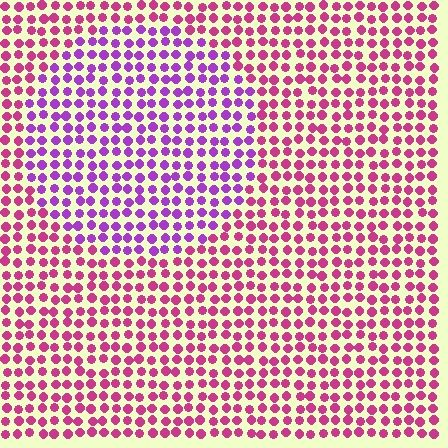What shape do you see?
I see a circle.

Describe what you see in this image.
The image is filled with small magenta elements in a uniform arrangement. A circle-shaped region is visible where the elements are tinted to a slightly different hue, forming a subtle color boundary.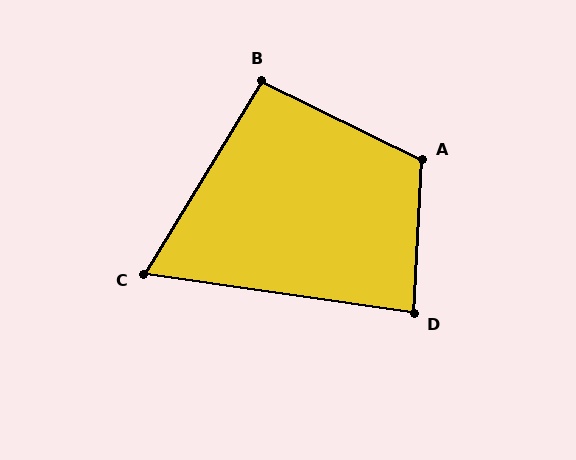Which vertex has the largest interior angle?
A, at approximately 113 degrees.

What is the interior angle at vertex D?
Approximately 85 degrees (acute).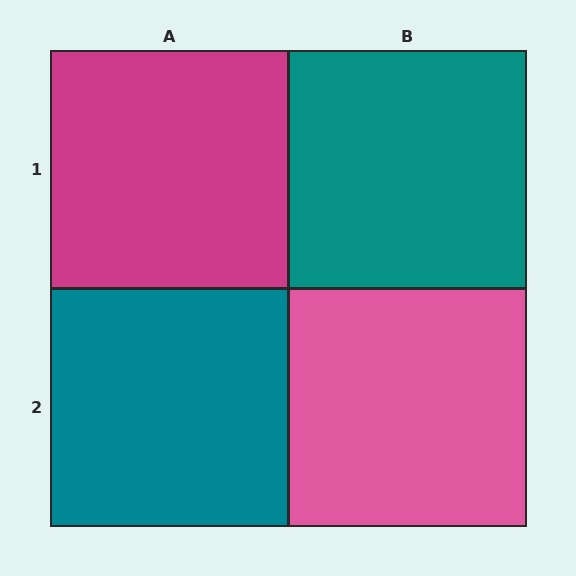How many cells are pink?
1 cell is pink.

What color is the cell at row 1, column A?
Magenta.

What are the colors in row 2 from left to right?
Teal, pink.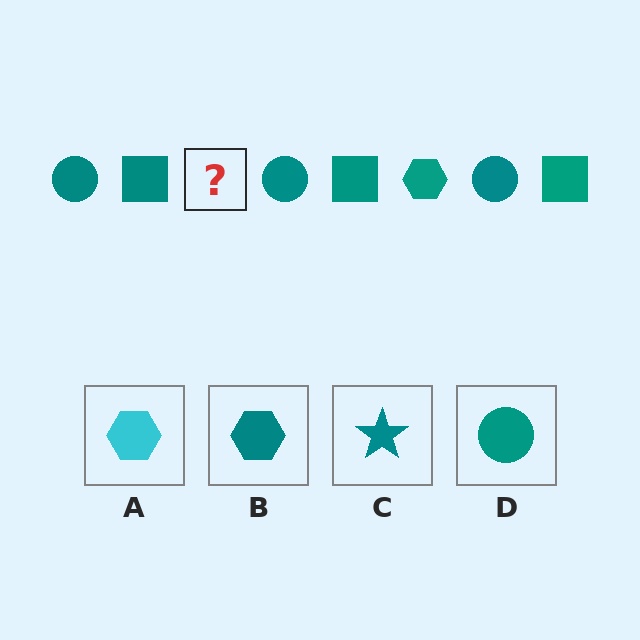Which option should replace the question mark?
Option B.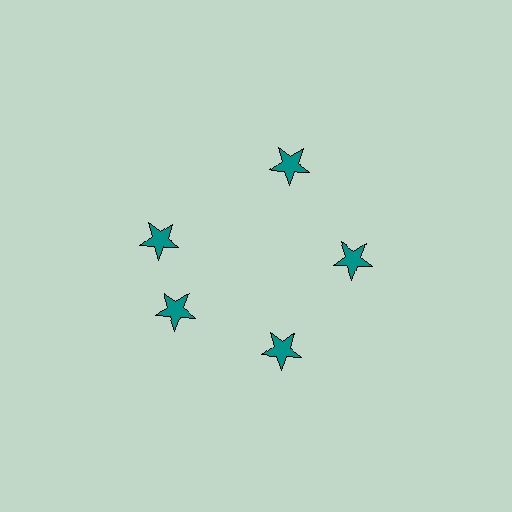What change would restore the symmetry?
The symmetry would be restored by rotating it back into even spacing with its neighbors so that all 5 stars sit at equal angles and equal distance from the center.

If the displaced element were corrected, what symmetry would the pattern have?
It would have 5-fold rotational symmetry — the pattern would map onto itself every 72 degrees.